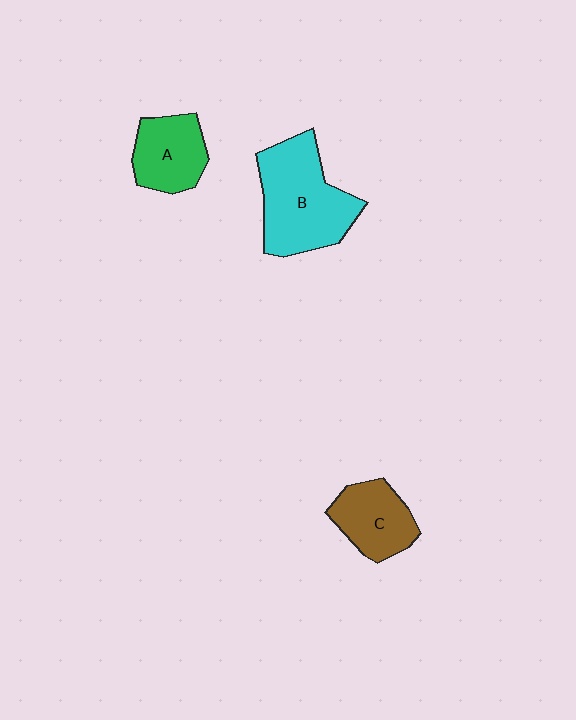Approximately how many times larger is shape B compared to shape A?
Approximately 1.7 times.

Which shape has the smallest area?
Shape A (green).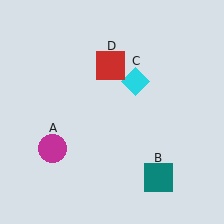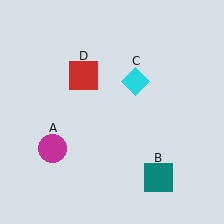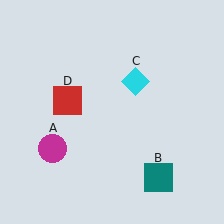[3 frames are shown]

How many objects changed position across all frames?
1 object changed position: red square (object D).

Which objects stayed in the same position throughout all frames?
Magenta circle (object A) and teal square (object B) and cyan diamond (object C) remained stationary.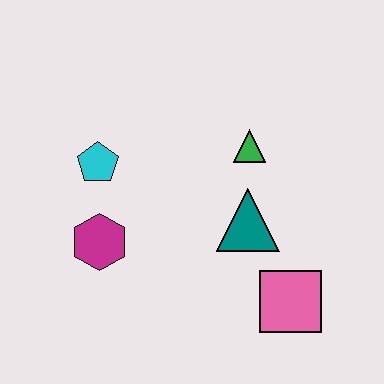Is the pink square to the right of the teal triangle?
Yes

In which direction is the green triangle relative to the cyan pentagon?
The green triangle is to the right of the cyan pentagon.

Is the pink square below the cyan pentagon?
Yes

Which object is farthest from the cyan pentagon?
The pink square is farthest from the cyan pentagon.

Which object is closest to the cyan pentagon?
The magenta hexagon is closest to the cyan pentagon.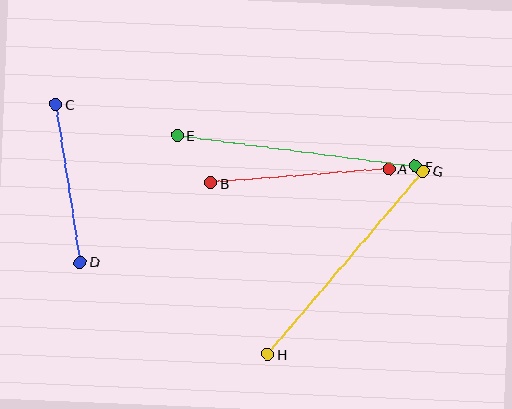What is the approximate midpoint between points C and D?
The midpoint is at approximately (68, 183) pixels.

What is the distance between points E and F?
The distance is approximately 240 pixels.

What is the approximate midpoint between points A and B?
The midpoint is at approximately (300, 176) pixels.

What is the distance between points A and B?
The distance is approximately 179 pixels.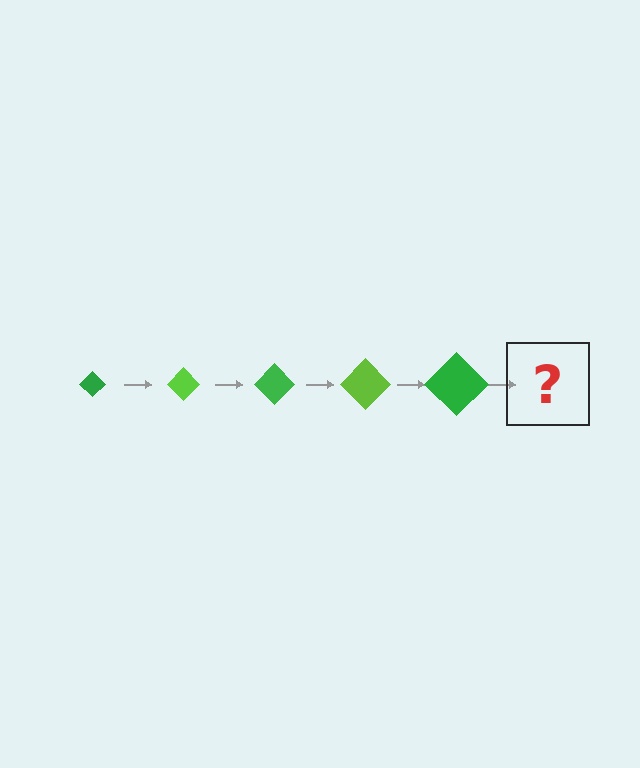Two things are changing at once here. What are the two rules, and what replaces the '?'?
The two rules are that the diamond grows larger each step and the color cycles through green and lime. The '?' should be a lime diamond, larger than the previous one.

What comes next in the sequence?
The next element should be a lime diamond, larger than the previous one.